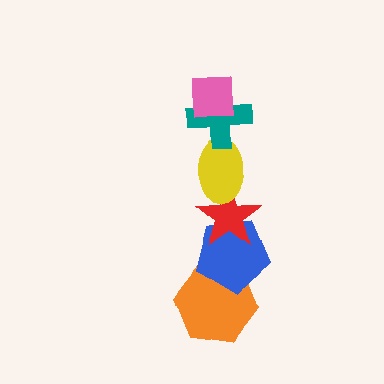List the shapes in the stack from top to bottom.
From top to bottom: the pink square, the teal cross, the yellow ellipse, the red star, the blue pentagon, the orange hexagon.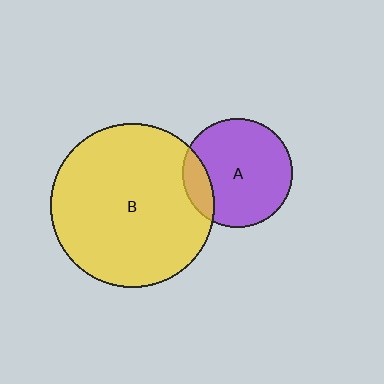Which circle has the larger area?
Circle B (yellow).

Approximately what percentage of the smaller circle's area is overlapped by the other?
Approximately 15%.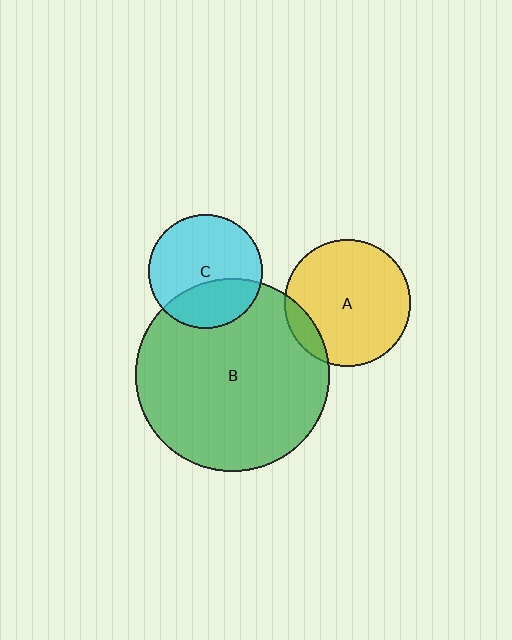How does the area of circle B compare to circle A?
Approximately 2.3 times.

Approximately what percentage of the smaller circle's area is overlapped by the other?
Approximately 10%.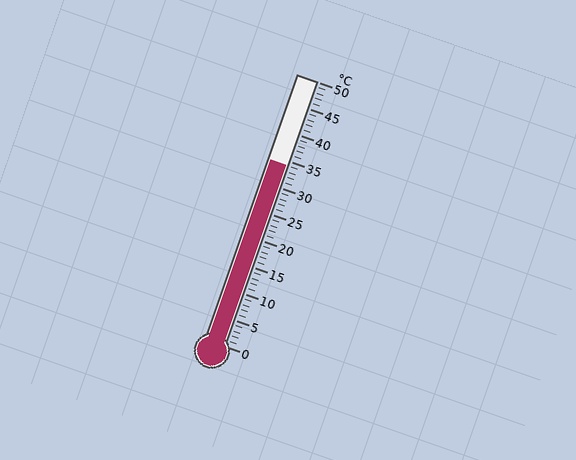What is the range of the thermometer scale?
The thermometer scale ranges from 0°C to 50°C.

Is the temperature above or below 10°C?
The temperature is above 10°C.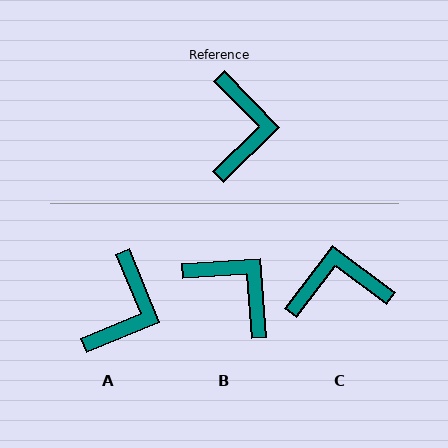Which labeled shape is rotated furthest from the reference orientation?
C, about 99 degrees away.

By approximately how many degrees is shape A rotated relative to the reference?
Approximately 22 degrees clockwise.